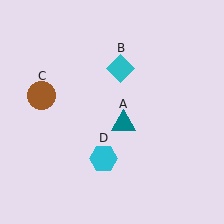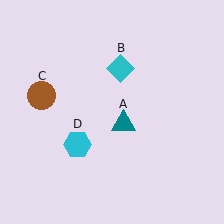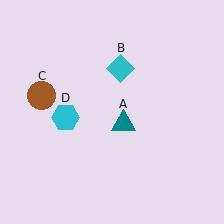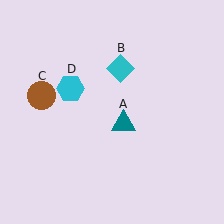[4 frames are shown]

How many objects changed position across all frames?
1 object changed position: cyan hexagon (object D).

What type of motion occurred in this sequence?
The cyan hexagon (object D) rotated clockwise around the center of the scene.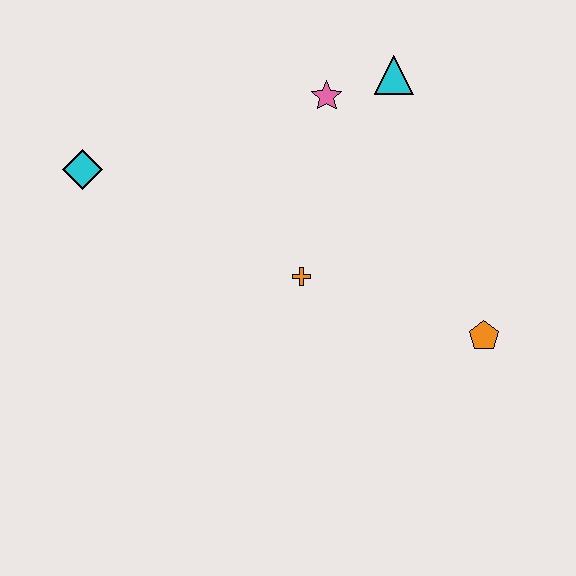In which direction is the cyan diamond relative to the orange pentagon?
The cyan diamond is to the left of the orange pentagon.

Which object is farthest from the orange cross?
The cyan diamond is farthest from the orange cross.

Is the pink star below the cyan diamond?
No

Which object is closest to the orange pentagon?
The orange cross is closest to the orange pentagon.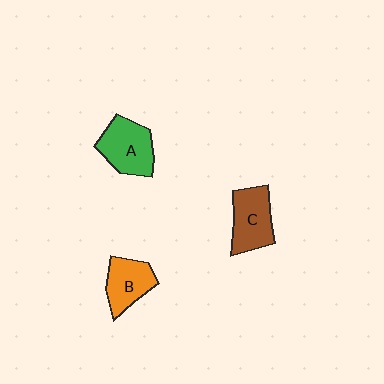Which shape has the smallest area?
Shape B (orange).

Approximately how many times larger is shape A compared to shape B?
Approximately 1.2 times.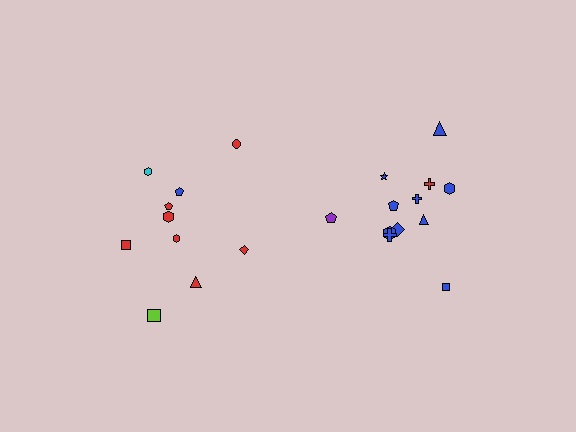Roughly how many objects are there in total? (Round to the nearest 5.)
Roughly 20 objects in total.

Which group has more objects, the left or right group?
The right group.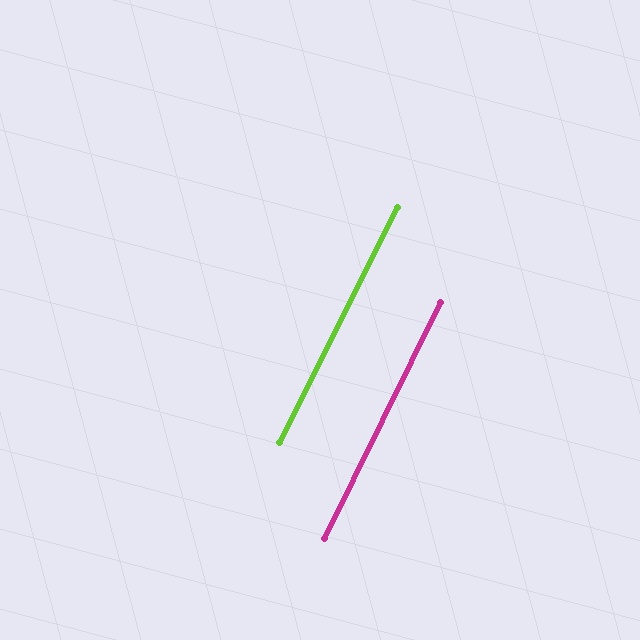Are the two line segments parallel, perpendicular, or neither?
Parallel — their directions differ by only 0.6°.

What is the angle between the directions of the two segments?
Approximately 1 degree.